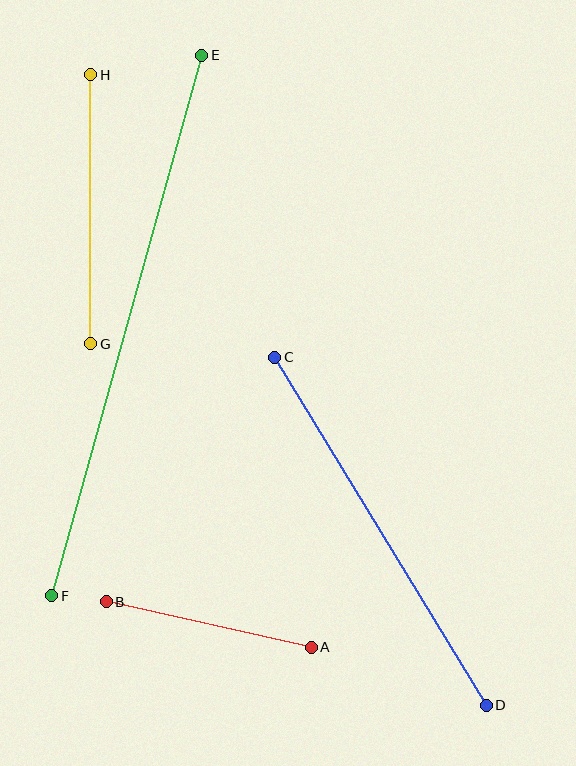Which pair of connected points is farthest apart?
Points E and F are farthest apart.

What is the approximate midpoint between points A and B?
The midpoint is at approximately (209, 624) pixels.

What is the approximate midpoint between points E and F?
The midpoint is at approximately (127, 325) pixels.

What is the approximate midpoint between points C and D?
The midpoint is at approximately (380, 531) pixels.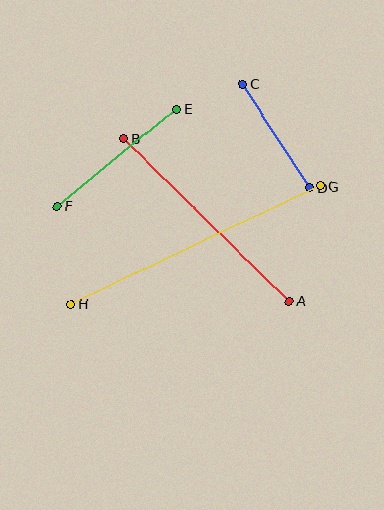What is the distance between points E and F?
The distance is approximately 154 pixels.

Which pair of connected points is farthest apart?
Points G and H are farthest apart.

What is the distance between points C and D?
The distance is approximately 124 pixels.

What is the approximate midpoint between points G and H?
The midpoint is at approximately (196, 245) pixels.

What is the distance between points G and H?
The distance is approximately 276 pixels.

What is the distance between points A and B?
The distance is approximately 232 pixels.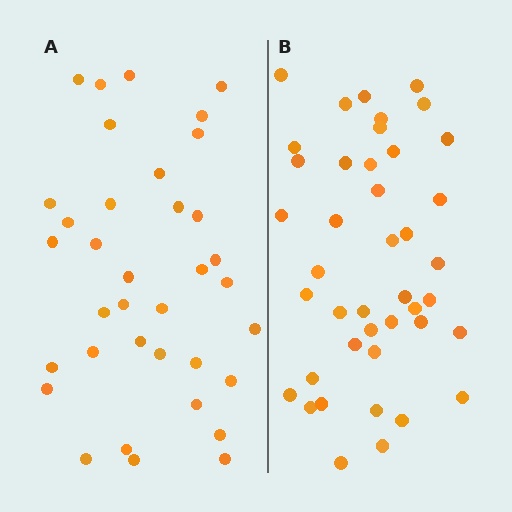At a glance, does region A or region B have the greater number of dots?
Region B (the right region) has more dots.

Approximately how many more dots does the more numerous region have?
Region B has about 6 more dots than region A.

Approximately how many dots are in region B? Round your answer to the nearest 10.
About 40 dots. (The exact count is 42, which rounds to 40.)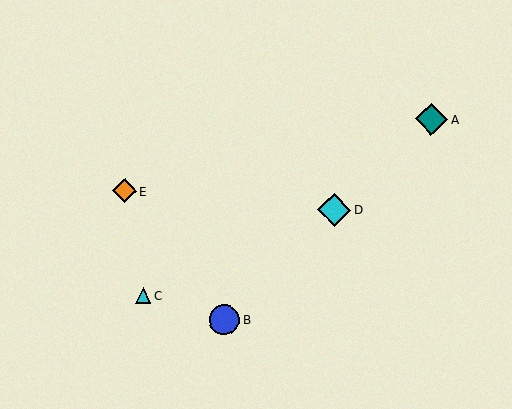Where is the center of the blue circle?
The center of the blue circle is at (224, 320).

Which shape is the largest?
The cyan diamond (labeled D) is the largest.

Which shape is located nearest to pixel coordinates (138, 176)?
The orange diamond (labeled E) at (124, 191) is nearest to that location.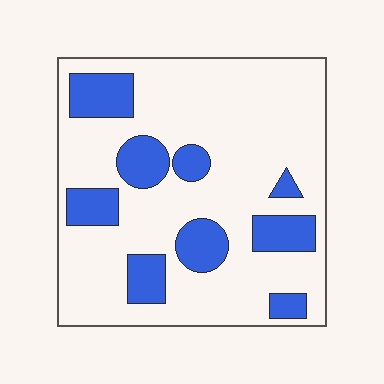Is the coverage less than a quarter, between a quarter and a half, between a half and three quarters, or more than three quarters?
Less than a quarter.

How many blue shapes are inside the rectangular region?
9.